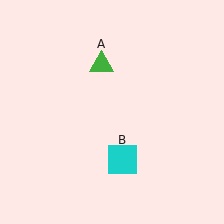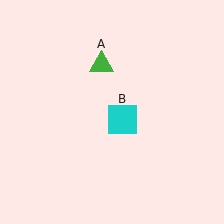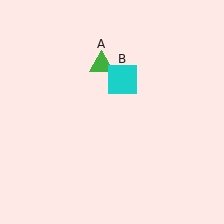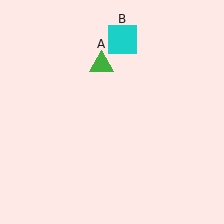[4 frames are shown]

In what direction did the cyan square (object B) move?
The cyan square (object B) moved up.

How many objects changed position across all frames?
1 object changed position: cyan square (object B).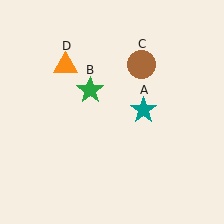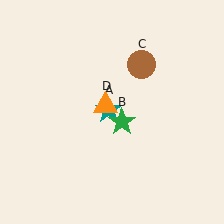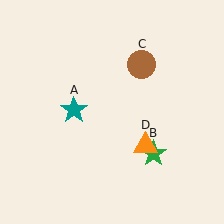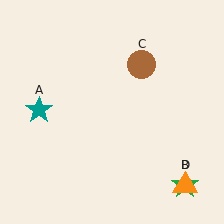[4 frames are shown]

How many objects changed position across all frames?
3 objects changed position: teal star (object A), green star (object B), orange triangle (object D).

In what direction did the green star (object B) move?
The green star (object B) moved down and to the right.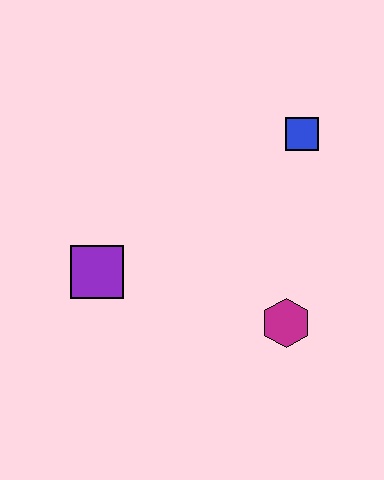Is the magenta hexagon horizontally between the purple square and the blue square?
Yes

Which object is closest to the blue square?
The magenta hexagon is closest to the blue square.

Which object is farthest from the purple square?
The blue square is farthest from the purple square.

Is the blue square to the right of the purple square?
Yes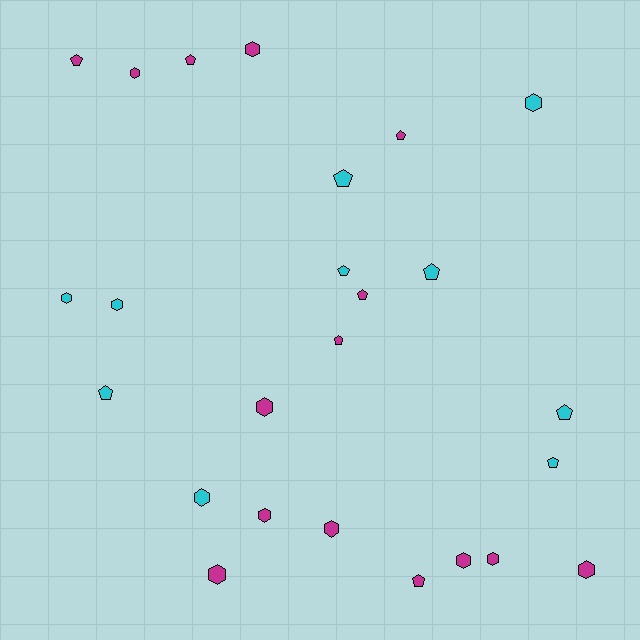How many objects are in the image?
There are 25 objects.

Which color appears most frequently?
Magenta, with 15 objects.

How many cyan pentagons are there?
There are 6 cyan pentagons.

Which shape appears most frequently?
Hexagon, with 13 objects.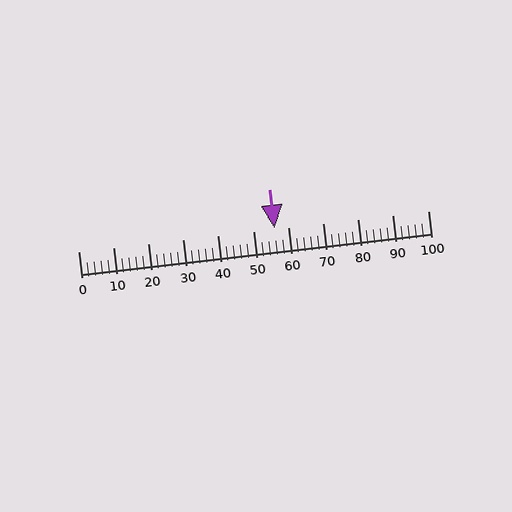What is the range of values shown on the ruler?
The ruler shows values from 0 to 100.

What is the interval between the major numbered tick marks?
The major tick marks are spaced 10 units apart.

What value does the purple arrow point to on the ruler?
The purple arrow points to approximately 56.